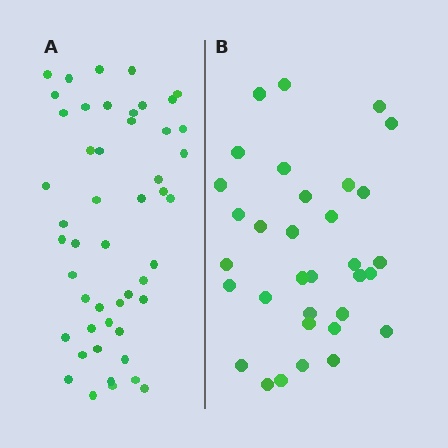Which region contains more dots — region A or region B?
Region A (the left region) has more dots.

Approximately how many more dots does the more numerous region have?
Region A has approximately 15 more dots than region B.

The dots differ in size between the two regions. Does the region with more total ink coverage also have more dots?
No. Region B has more total ink coverage because its dots are larger, but region A actually contains more individual dots. Total area can be misleading — the number of items is what matters here.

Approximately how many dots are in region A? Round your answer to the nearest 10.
About 50 dots. (The exact count is 49, which rounds to 50.)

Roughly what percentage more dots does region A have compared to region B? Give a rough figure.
About 50% more.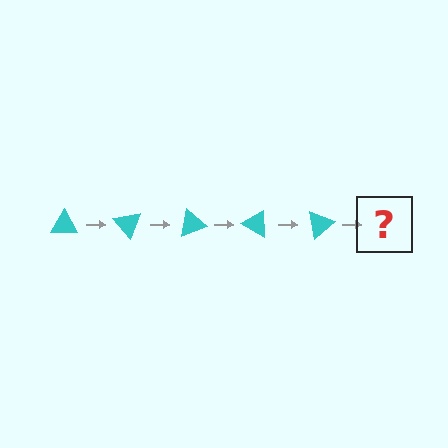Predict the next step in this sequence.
The next step is a cyan triangle rotated 250 degrees.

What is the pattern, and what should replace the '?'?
The pattern is that the triangle rotates 50 degrees each step. The '?' should be a cyan triangle rotated 250 degrees.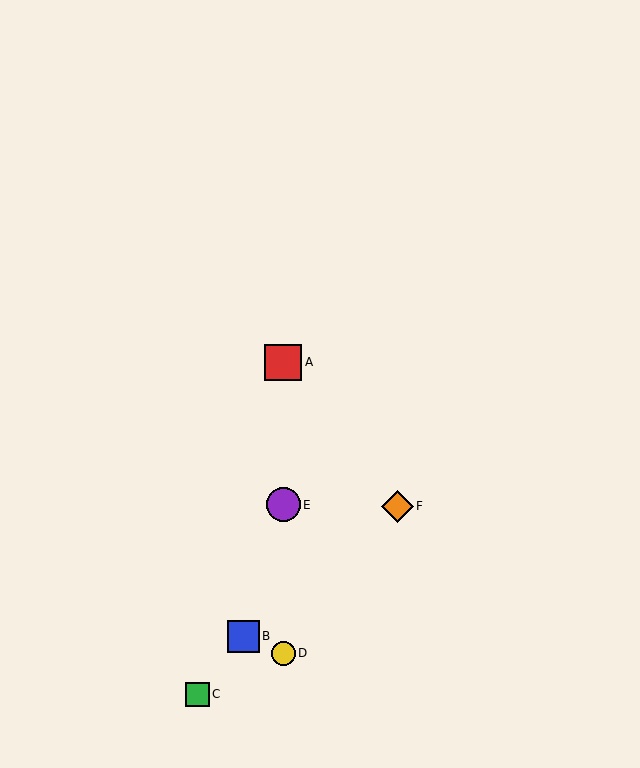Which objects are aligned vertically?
Objects A, D, E are aligned vertically.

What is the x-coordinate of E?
Object E is at x≈283.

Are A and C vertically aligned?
No, A is at x≈283 and C is at x≈197.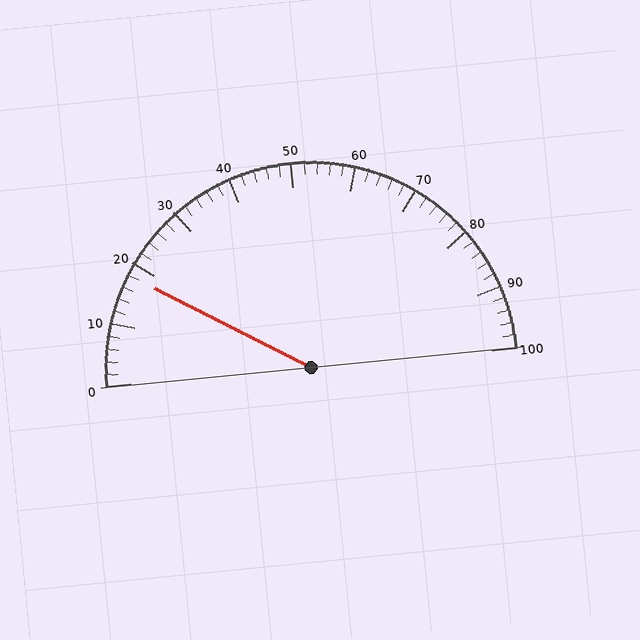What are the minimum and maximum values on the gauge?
The gauge ranges from 0 to 100.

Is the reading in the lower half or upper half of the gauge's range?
The reading is in the lower half of the range (0 to 100).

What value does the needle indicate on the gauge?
The needle indicates approximately 18.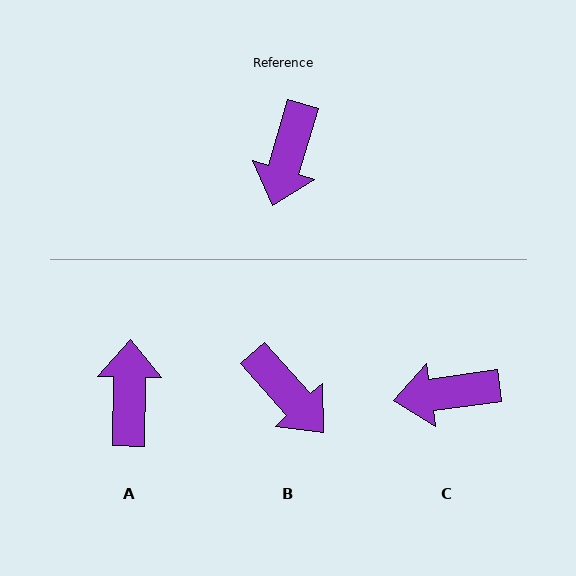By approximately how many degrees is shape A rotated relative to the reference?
Approximately 165 degrees clockwise.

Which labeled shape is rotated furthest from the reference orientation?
A, about 165 degrees away.